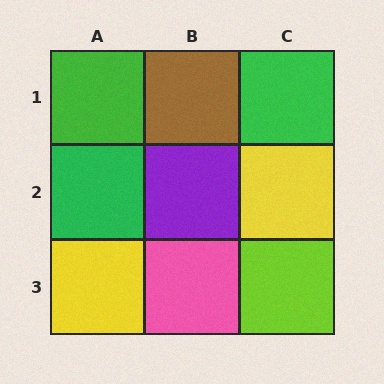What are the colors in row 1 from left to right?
Green, brown, green.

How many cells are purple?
1 cell is purple.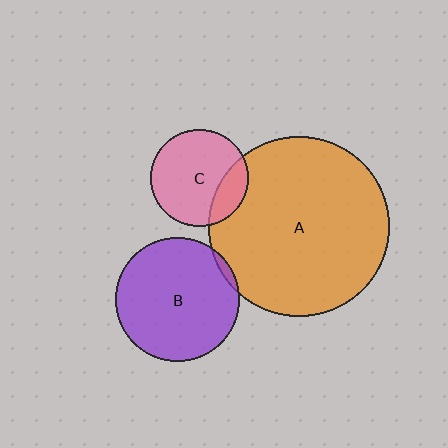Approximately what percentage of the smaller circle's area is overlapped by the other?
Approximately 20%.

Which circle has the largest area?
Circle A (orange).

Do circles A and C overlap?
Yes.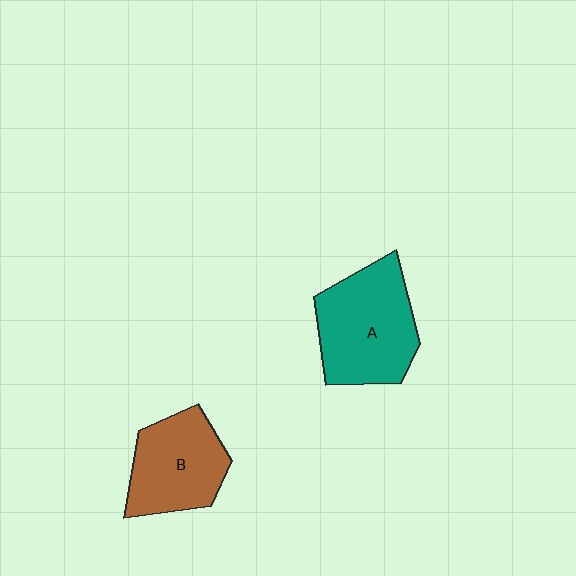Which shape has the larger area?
Shape A (teal).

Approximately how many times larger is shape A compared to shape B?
Approximately 1.2 times.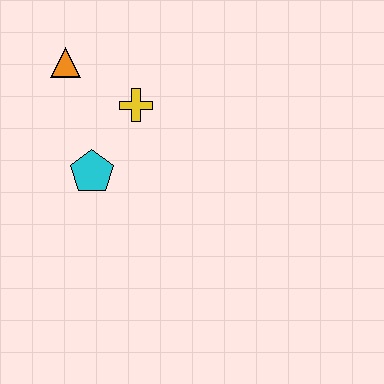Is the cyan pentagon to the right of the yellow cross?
No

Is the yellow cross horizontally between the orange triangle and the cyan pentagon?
No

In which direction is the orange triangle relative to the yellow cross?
The orange triangle is to the left of the yellow cross.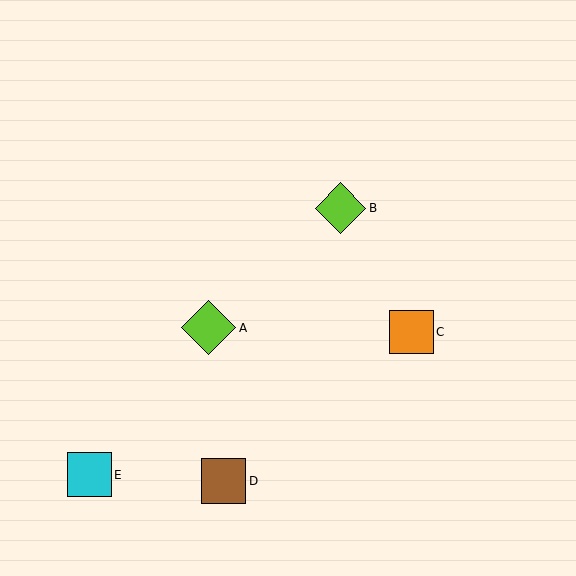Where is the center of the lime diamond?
The center of the lime diamond is at (341, 208).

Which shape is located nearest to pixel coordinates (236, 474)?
The brown square (labeled D) at (224, 481) is nearest to that location.